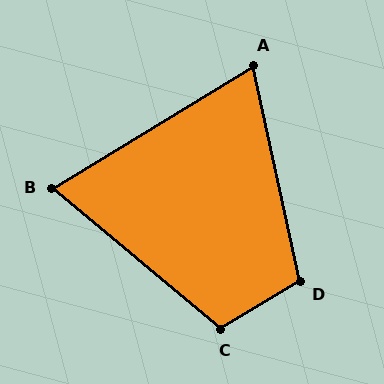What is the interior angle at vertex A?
Approximately 71 degrees (acute).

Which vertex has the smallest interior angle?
B, at approximately 71 degrees.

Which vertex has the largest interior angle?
D, at approximately 109 degrees.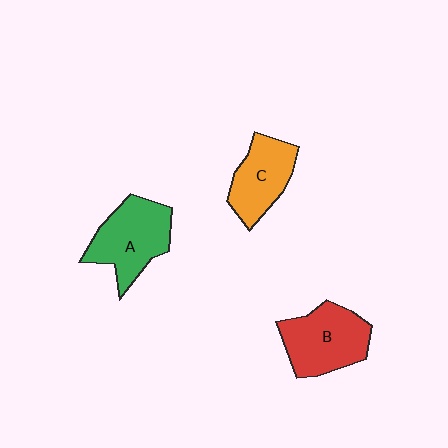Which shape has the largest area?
Shape A (green).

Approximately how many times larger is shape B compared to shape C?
Approximately 1.2 times.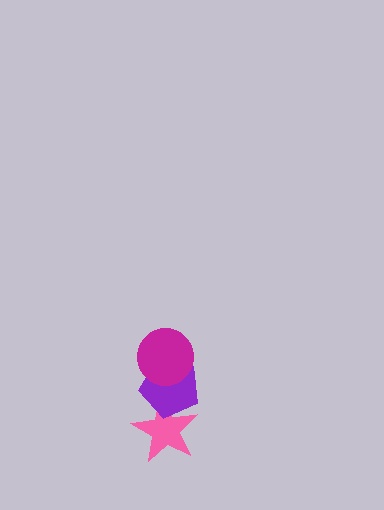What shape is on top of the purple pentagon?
The magenta circle is on top of the purple pentagon.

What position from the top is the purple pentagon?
The purple pentagon is 2nd from the top.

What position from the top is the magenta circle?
The magenta circle is 1st from the top.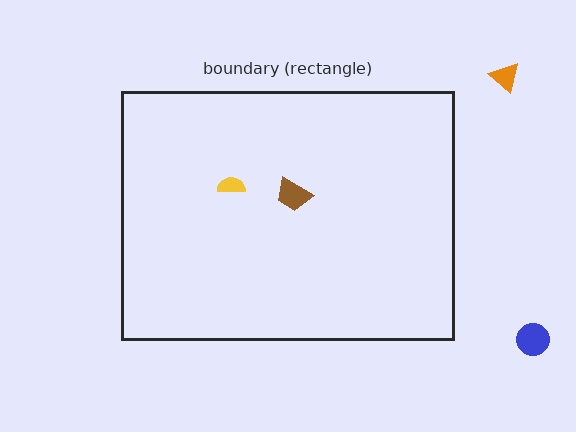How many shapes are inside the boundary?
2 inside, 2 outside.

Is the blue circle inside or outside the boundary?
Outside.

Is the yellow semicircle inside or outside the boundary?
Inside.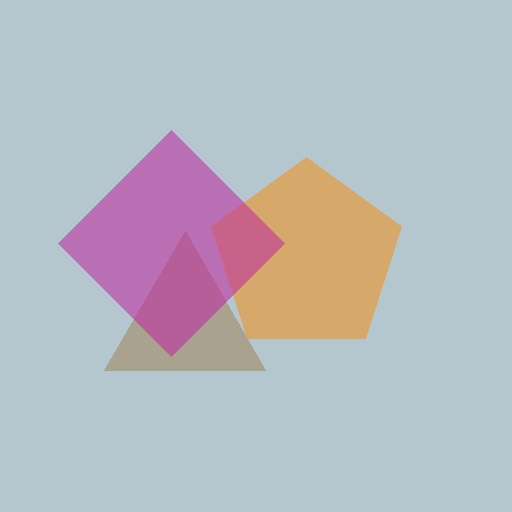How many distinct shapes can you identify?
There are 3 distinct shapes: a brown triangle, an orange pentagon, a magenta diamond.